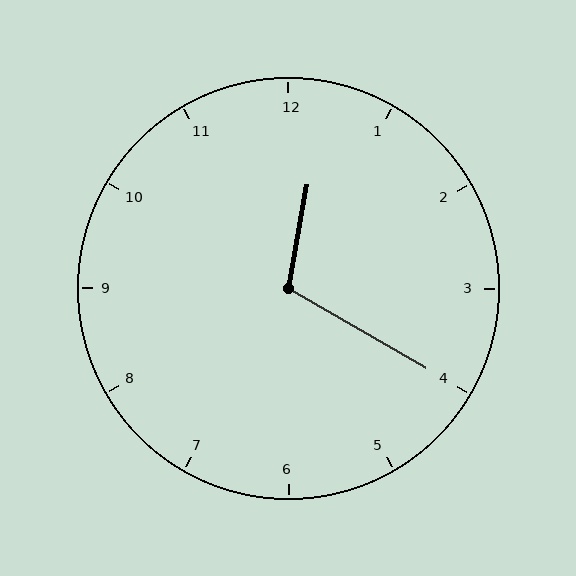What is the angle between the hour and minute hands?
Approximately 110 degrees.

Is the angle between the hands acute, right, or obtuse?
It is obtuse.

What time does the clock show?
12:20.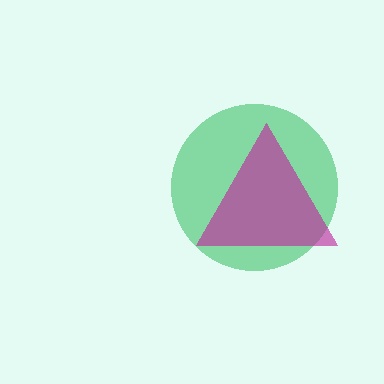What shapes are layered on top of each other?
The layered shapes are: a green circle, a magenta triangle.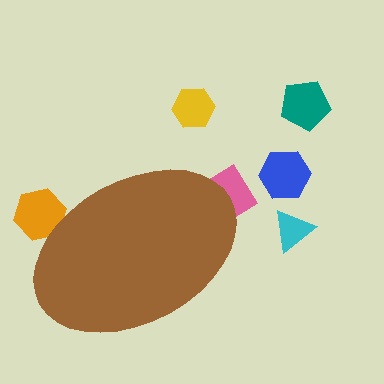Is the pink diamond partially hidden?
Yes, the pink diamond is partially hidden behind the brown ellipse.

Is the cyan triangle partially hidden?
No, the cyan triangle is fully visible.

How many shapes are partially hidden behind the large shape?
2 shapes are partially hidden.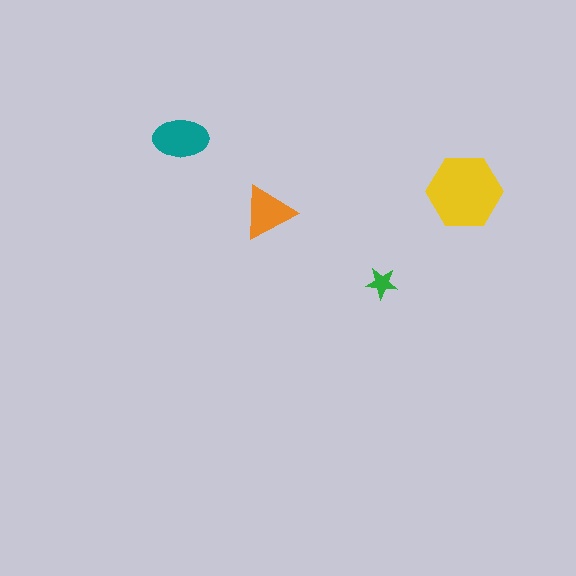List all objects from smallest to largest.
The green star, the orange triangle, the teal ellipse, the yellow hexagon.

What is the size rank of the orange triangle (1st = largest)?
3rd.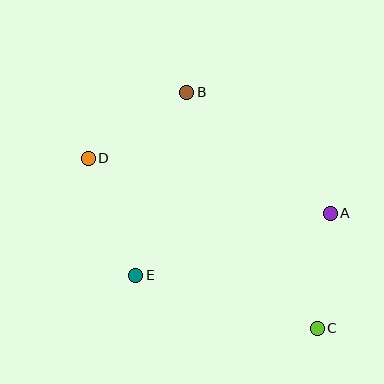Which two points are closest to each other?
Points A and C are closest to each other.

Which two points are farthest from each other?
Points C and D are farthest from each other.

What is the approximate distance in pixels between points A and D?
The distance between A and D is approximately 248 pixels.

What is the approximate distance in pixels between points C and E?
The distance between C and E is approximately 189 pixels.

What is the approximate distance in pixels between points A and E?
The distance between A and E is approximately 204 pixels.